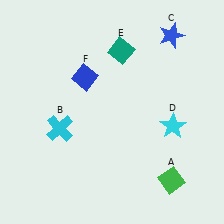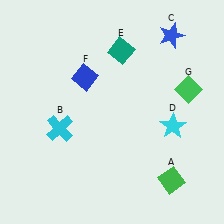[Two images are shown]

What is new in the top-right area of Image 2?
A green diamond (G) was added in the top-right area of Image 2.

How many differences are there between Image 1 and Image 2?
There is 1 difference between the two images.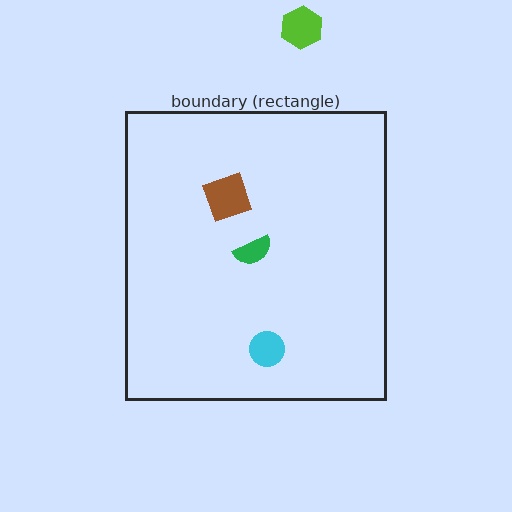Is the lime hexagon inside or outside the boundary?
Outside.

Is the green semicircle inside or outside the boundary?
Inside.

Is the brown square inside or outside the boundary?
Inside.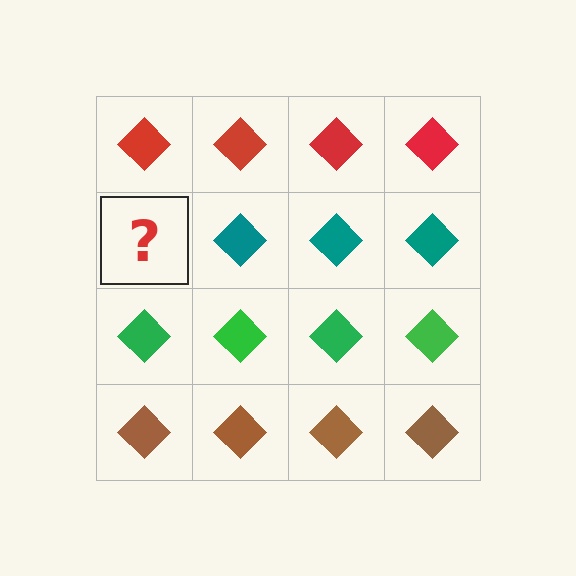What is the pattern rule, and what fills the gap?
The rule is that each row has a consistent color. The gap should be filled with a teal diamond.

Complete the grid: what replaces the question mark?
The question mark should be replaced with a teal diamond.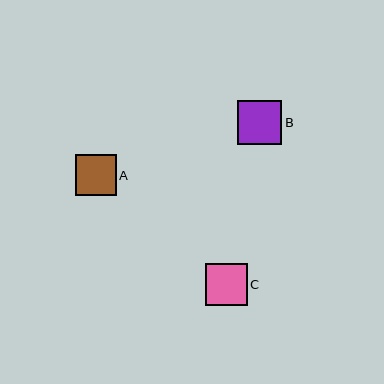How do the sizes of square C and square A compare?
Square C and square A are approximately the same size.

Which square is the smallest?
Square A is the smallest with a size of approximately 41 pixels.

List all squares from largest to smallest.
From largest to smallest: B, C, A.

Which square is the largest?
Square B is the largest with a size of approximately 44 pixels.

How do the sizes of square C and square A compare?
Square C and square A are approximately the same size.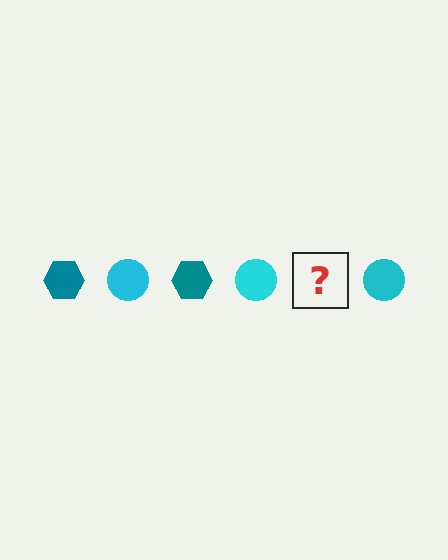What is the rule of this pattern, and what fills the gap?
The rule is that the pattern alternates between teal hexagon and cyan circle. The gap should be filled with a teal hexagon.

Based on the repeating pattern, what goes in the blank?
The blank should be a teal hexagon.